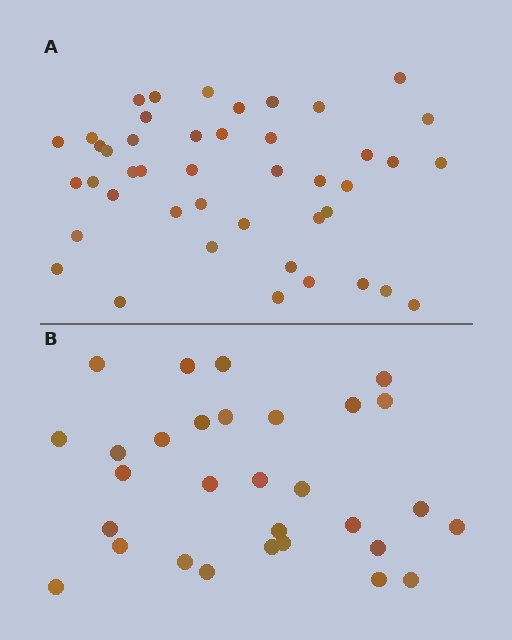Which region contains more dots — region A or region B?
Region A (the top region) has more dots.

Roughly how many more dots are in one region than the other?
Region A has approximately 15 more dots than region B.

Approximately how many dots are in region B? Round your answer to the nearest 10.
About 30 dots.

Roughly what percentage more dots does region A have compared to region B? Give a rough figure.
About 45% more.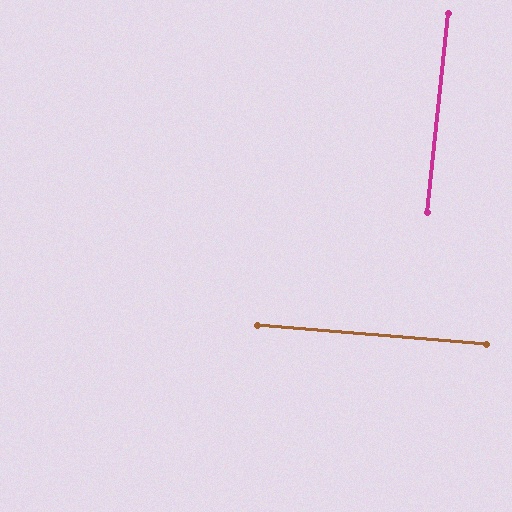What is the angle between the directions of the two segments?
Approximately 89 degrees.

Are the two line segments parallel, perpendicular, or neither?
Perpendicular — they meet at approximately 89°.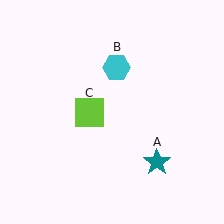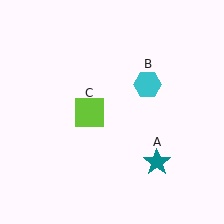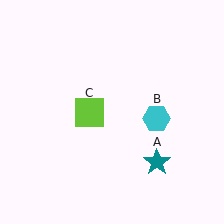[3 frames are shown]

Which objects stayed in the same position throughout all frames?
Teal star (object A) and lime square (object C) remained stationary.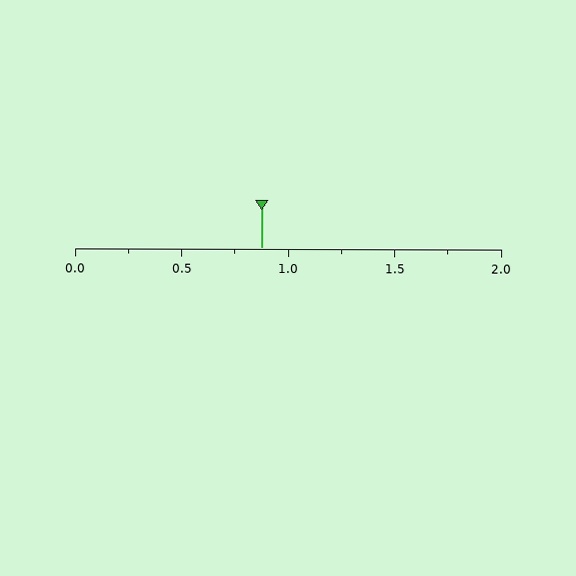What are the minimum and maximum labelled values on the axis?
The axis runs from 0.0 to 2.0.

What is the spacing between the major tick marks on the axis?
The major ticks are spaced 0.5 apart.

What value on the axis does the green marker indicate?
The marker indicates approximately 0.88.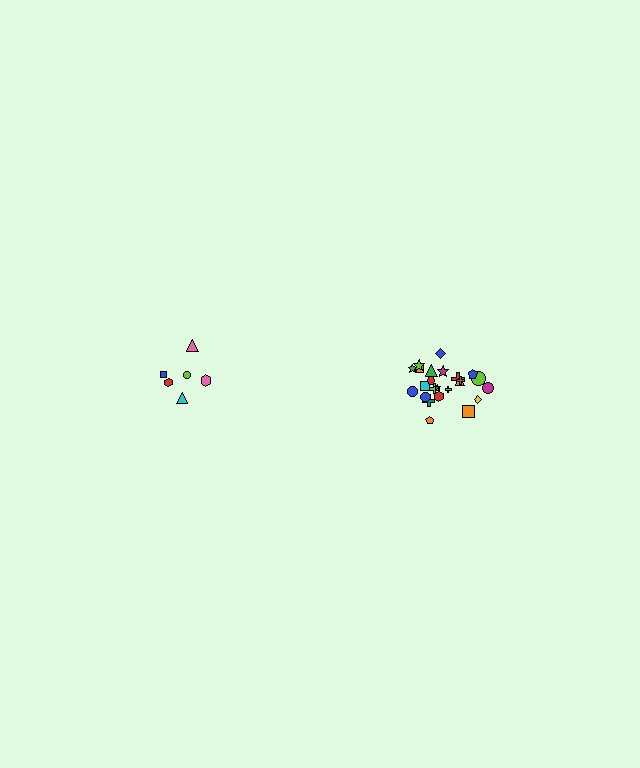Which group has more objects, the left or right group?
The right group.